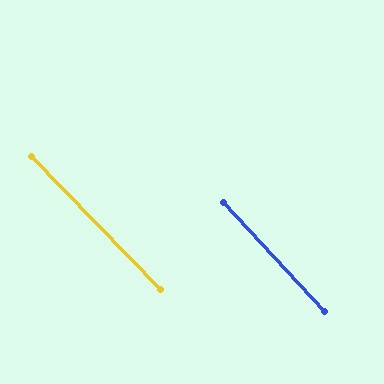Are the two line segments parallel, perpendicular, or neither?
Parallel — their directions differ by only 1.3°.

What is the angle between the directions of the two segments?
Approximately 1 degree.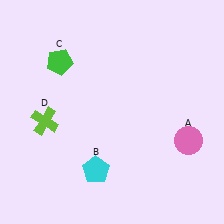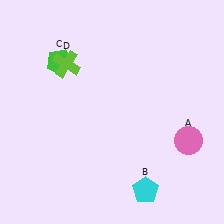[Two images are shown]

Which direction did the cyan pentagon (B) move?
The cyan pentagon (B) moved right.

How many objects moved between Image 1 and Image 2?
2 objects moved between the two images.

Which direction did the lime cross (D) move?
The lime cross (D) moved up.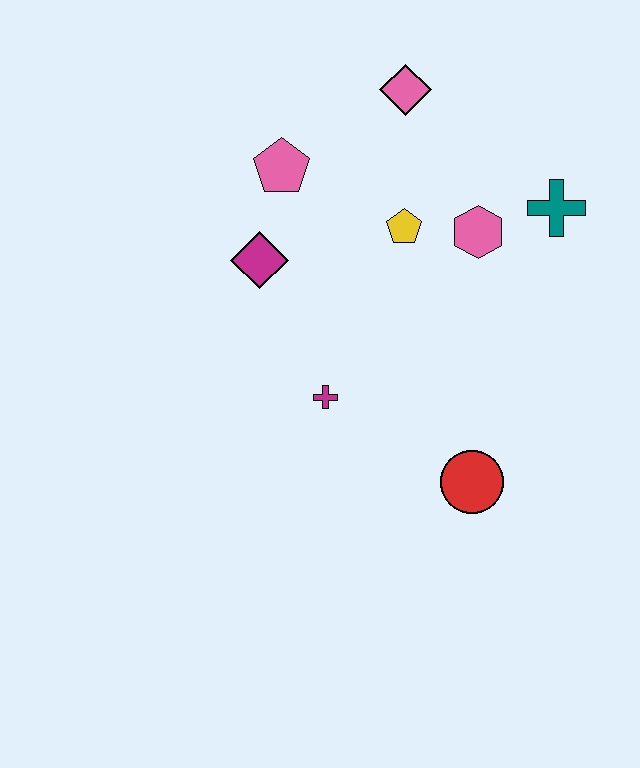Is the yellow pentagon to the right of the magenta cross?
Yes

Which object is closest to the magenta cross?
The magenta diamond is closest to the magenta cross.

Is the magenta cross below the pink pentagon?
Yes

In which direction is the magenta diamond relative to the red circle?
The magenta diamond is above the red circle.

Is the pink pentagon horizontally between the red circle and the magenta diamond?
Yes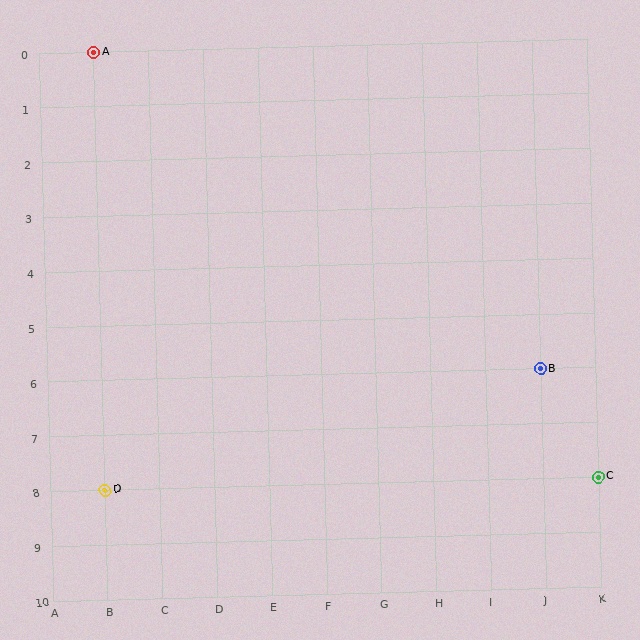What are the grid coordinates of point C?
Point C is at grid coordinates (K, 8).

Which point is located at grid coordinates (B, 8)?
Point D is at (B, 8).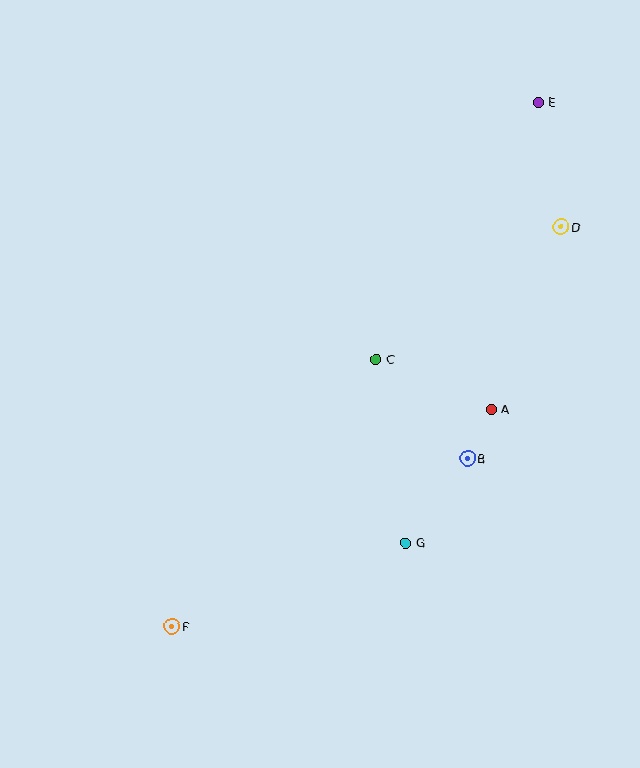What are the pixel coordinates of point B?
Point B is at (468, 458).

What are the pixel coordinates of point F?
Point F is at (172, 626).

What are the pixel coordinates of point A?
Point A is at (491, 409).